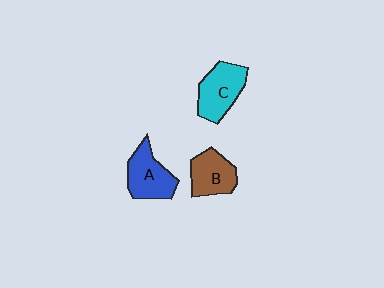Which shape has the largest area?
Shape C (cyan).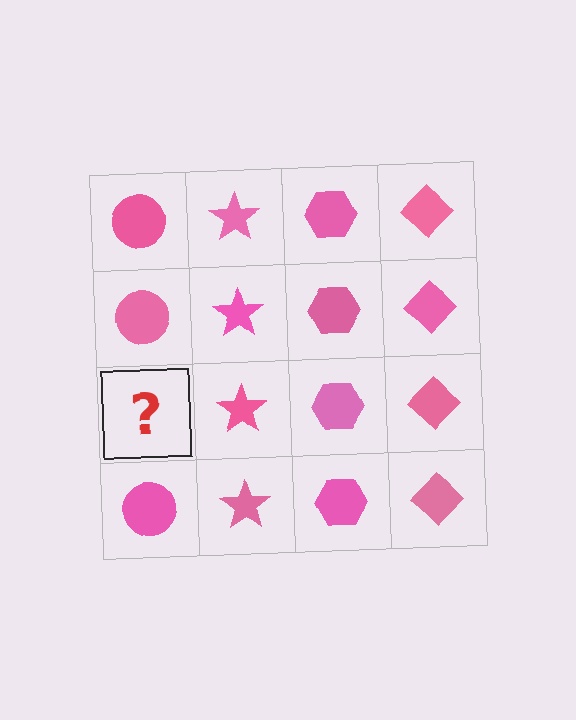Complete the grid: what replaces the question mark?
The question mark should be replaced with a pink circle.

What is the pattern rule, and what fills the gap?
The rule is that each column has a consistent shape. The gap should be filled with a pink circle.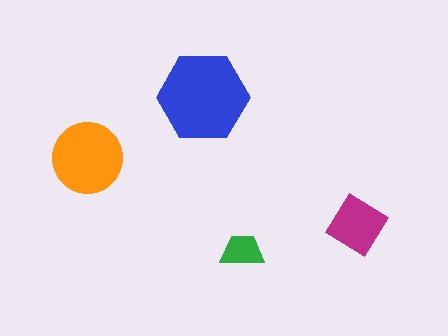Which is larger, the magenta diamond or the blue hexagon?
The blue hexagon.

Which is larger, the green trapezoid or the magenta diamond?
The magenta diamond.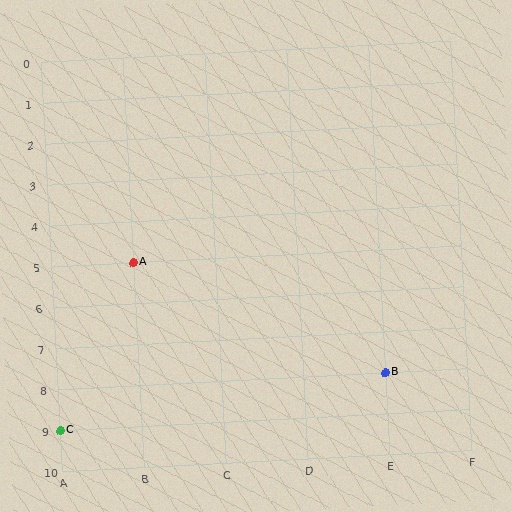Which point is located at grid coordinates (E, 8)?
Point B is at (E, 8).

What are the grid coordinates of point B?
Point B is at grid coordinates (E, 8).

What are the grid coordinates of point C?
Point C is at grid coordinates (A, 9).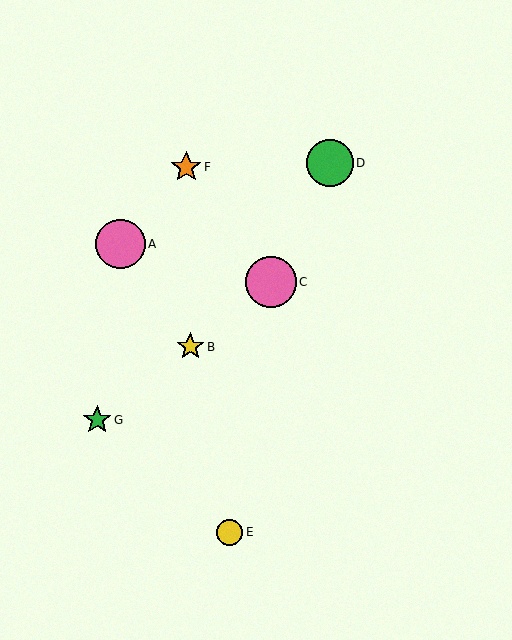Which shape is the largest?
The pink circle (labeled C) is the largest.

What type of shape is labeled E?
Shape E is a yellow circle.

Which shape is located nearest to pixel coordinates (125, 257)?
The pink circle (labeled A) at (120, 244) is nearest to that location.